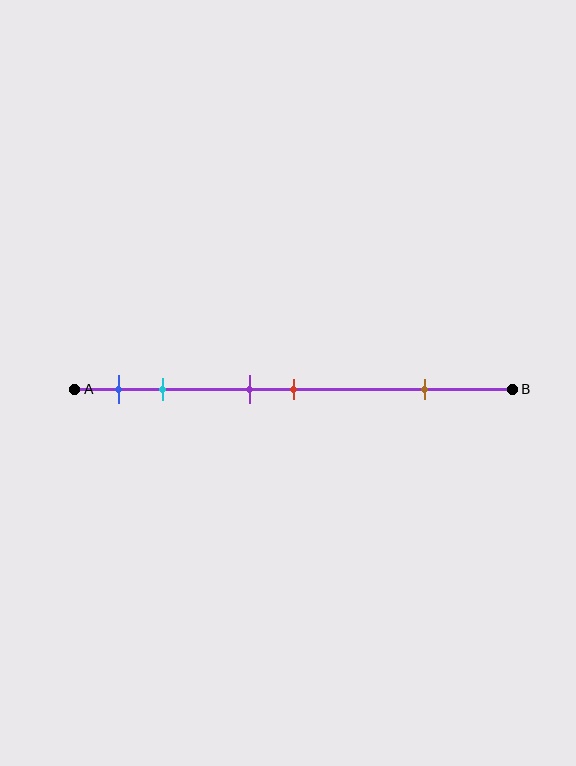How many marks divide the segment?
There are 5 marks dividing the segment.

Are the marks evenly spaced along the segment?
No, the marks are not evenly spaced.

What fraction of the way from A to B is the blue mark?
The blue mark is approximately 10% (0.1) of the way from A to B.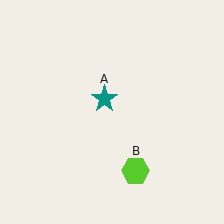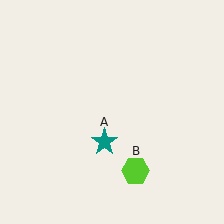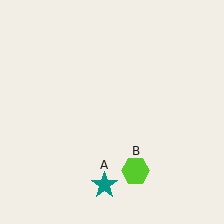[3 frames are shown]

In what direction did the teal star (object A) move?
The teal star (object A) moved down.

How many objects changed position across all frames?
1 object changed position: teal star (object A).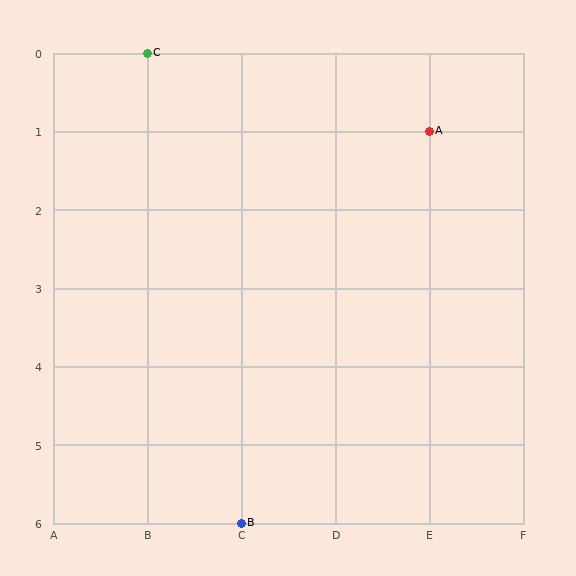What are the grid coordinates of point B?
Point B is at grid coordinates (C, 6).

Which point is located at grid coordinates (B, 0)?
Point C is at (B, 0).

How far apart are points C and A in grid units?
Points C and A are 3 columns and 1 row apart (about 3.2 grid units diagonally).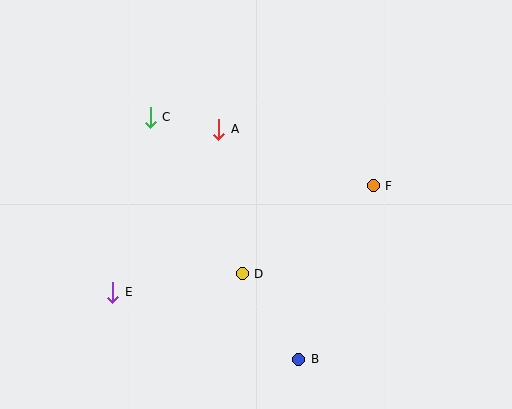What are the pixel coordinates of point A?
Point A is at (219, 129).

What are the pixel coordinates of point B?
Point B is at (299, 359).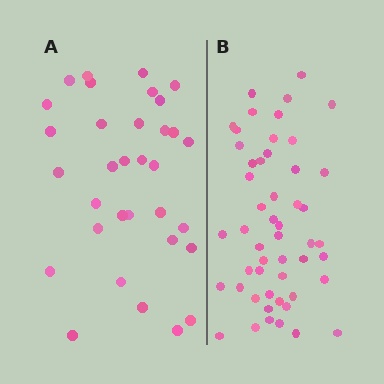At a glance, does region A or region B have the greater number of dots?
Region B (the right region) has more dots.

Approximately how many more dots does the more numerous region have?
Region B has approximately 20 more dots than region A.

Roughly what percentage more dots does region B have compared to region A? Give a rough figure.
About 55% more.